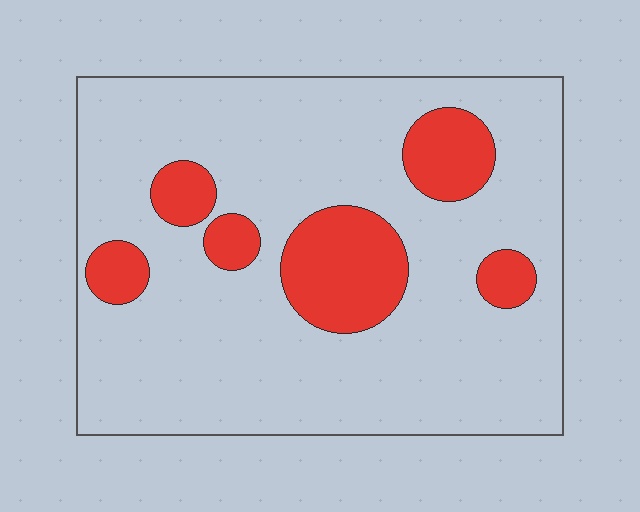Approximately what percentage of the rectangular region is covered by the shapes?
Approximately 20%.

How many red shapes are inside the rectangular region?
6.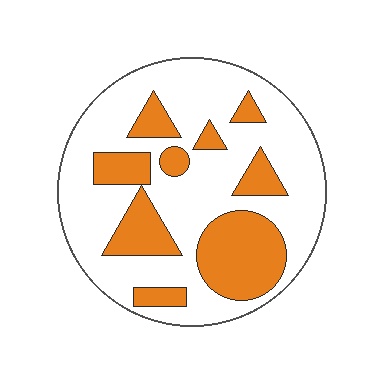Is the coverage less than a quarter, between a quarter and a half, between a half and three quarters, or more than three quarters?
Between a quarter and a half.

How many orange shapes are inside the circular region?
9.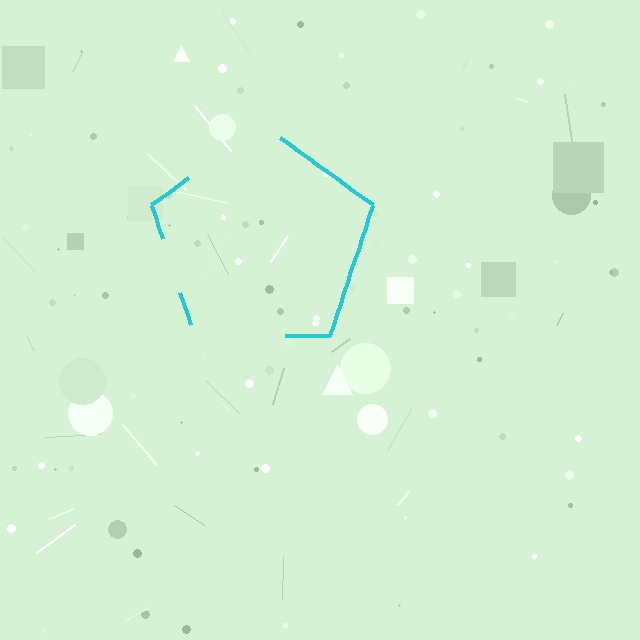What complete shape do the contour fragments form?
The contour fragments form a pentagon.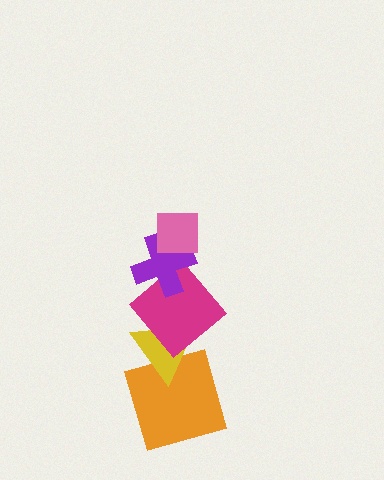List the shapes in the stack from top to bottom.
From top to bottom: the pink square, the purple cross, the magenta diamond, the yellow triangle, the orange square.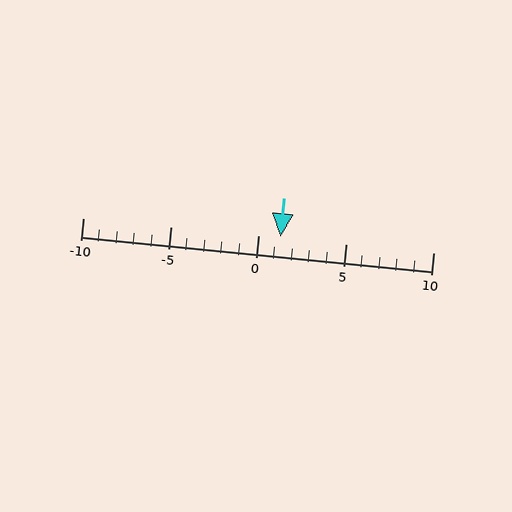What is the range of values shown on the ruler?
The ruler shows values from -10 to 10.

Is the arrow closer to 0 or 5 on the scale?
The arrow is closer to 0.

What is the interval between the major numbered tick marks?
The major tick marks are spaced 5 units apart.